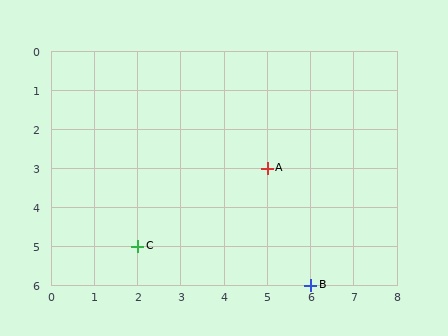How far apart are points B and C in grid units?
Points B and C are 4 columns and 1 row apart (about 4.1 grid units diagonally).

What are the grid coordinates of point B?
Point B is at grid coordinates (6, 6).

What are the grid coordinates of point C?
Point C is at grid coordinates (2, 5).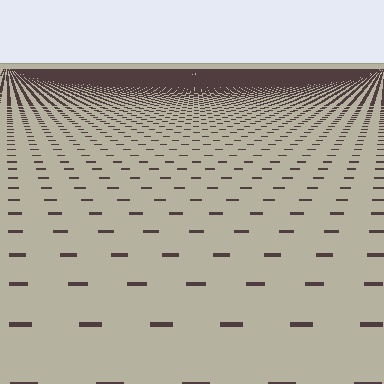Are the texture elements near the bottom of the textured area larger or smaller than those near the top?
Larger. Near the bottom, elements are closer to the viewer and appear at a bigger on-screen size.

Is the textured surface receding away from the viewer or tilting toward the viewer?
The surface is receding away from the viewer. Texture elements get smaller and denser toward the top.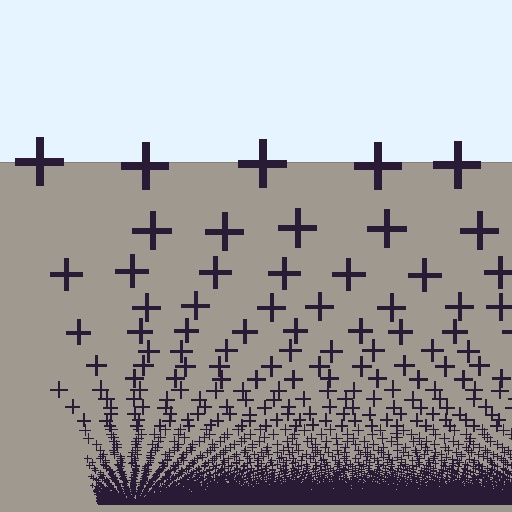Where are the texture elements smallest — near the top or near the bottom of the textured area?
Near the bottom.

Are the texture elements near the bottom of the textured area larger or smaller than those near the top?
Smaller. The gradient is inverted — elements near the bottom are smaller and denser.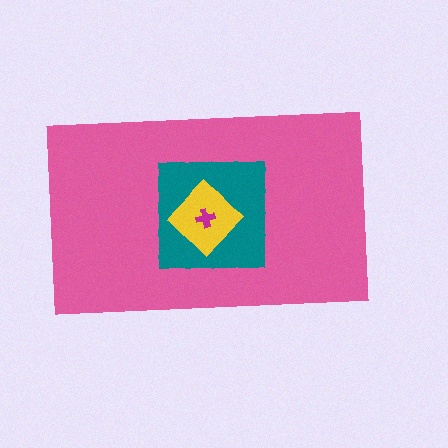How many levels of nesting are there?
4.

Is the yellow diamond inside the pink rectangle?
Yes.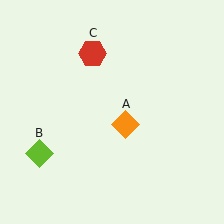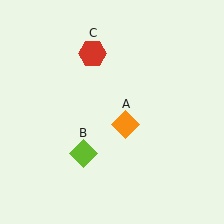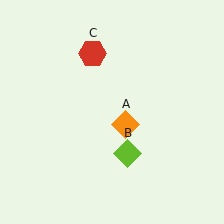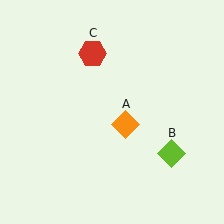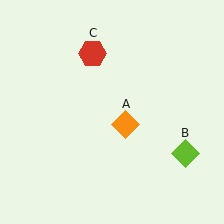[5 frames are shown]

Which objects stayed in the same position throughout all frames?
Orange diamond (object A) and red hexagon (object C) remained stationary.